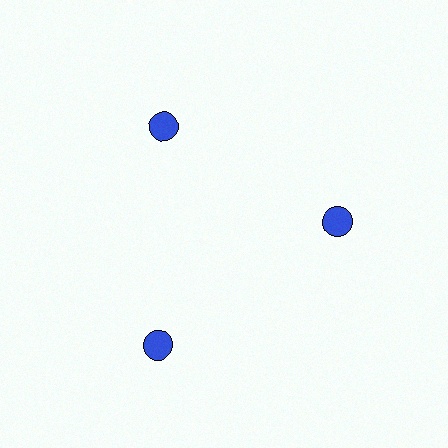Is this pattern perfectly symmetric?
No. The 3 blue circles are arranged in a ring, but one element near the 7 o'clock position is pushed outward from the center, breaking the 3-fold rotational symmetry.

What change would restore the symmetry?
The symmetry would be restored by moving it inward, back onto the ring so that all 3 circles sit at equal angles and equal distance from the center.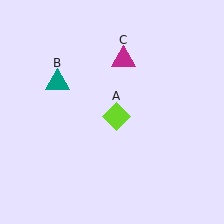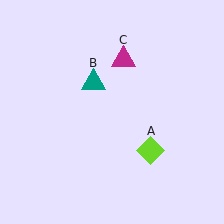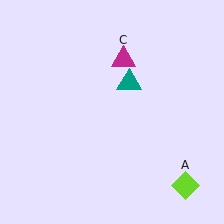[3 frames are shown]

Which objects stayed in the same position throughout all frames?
Magenta triangle (object C) remained stationary.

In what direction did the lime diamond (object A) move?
The lime diamond (object A) moved down and to the right.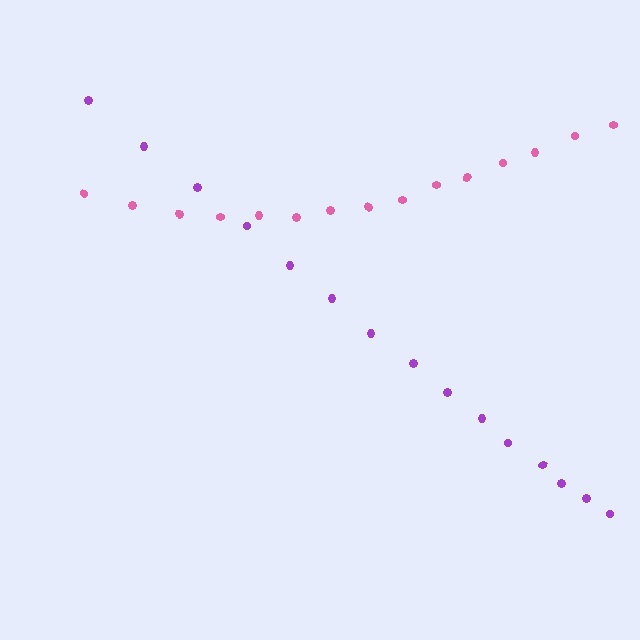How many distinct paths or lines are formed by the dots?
There are 2 distinct paths.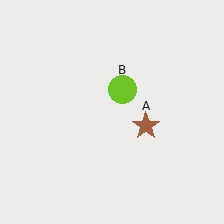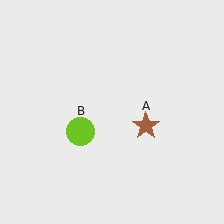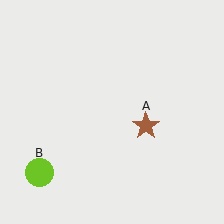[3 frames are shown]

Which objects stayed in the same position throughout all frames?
Brown star (object A) remained stationary.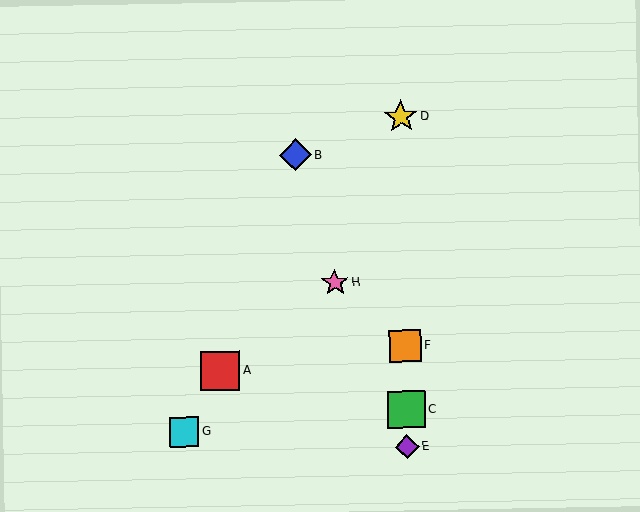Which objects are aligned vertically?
Objects C, D, E, F are aligned vertically.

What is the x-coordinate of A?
Object A is at x≈220.